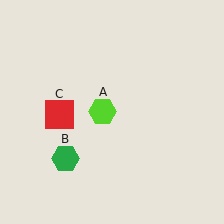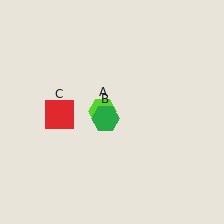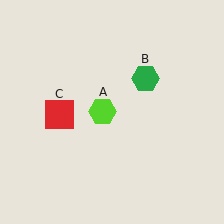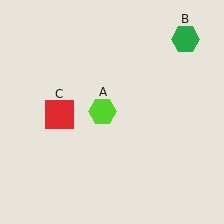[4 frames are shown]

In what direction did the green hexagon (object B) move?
The green hexagon (object B) moved up and to the right.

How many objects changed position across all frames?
1 object changed position: green hexagon (object B).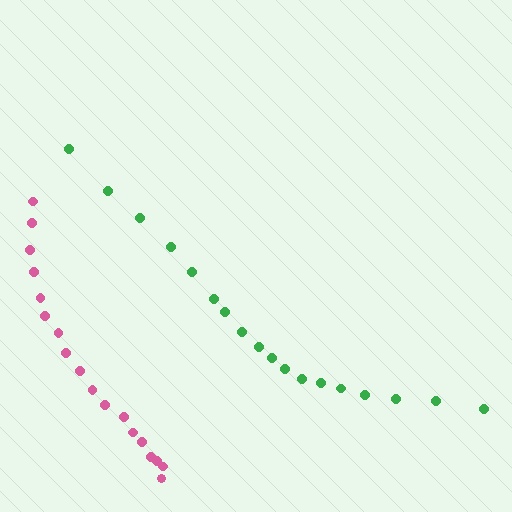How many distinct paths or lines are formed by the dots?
There are 2 distinct paths.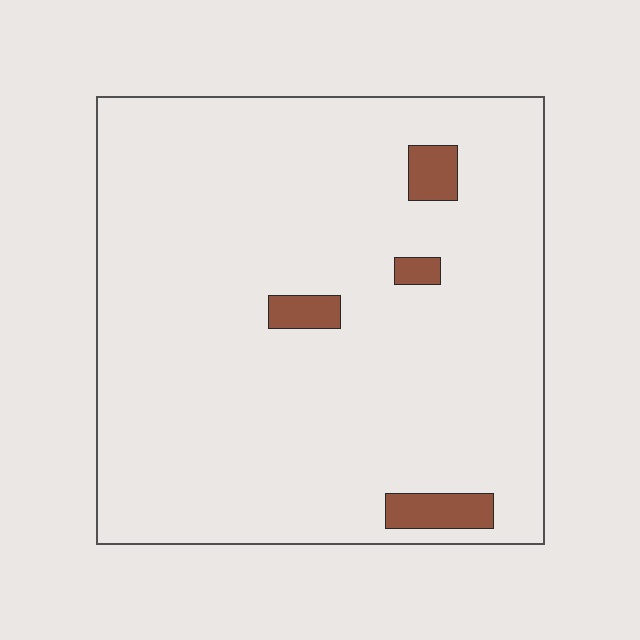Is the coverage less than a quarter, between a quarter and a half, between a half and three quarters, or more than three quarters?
Less than a quarter.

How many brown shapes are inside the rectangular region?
4.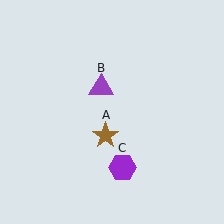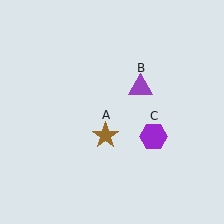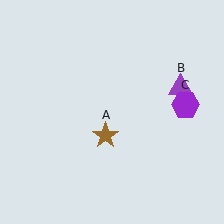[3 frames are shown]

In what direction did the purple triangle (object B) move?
The purple triangle (object B) moved right.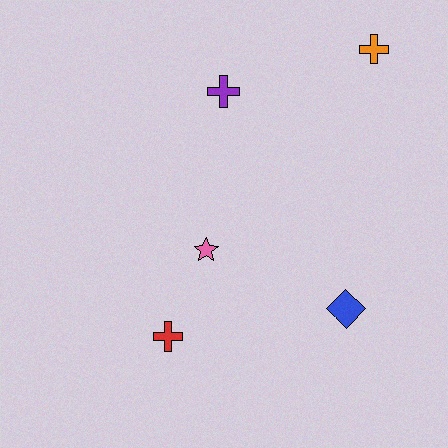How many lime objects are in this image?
There are no lime objects.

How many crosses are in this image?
There are 3 crosses.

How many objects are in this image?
There are 5 objects.